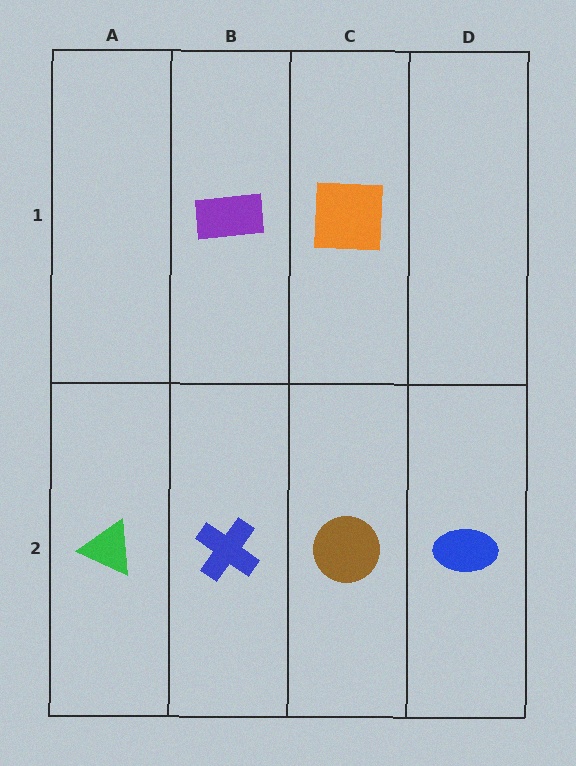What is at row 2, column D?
A blue ellipse.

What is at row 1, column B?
A purple rectangle.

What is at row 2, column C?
A brown circle.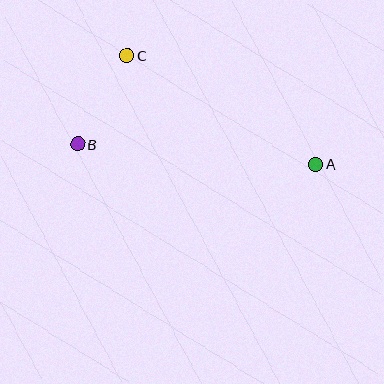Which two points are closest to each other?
Points B and C are closest to each other.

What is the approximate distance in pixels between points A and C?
The distance between A and C is approximately 218 pixels.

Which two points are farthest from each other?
Points A and B are farthest from each other.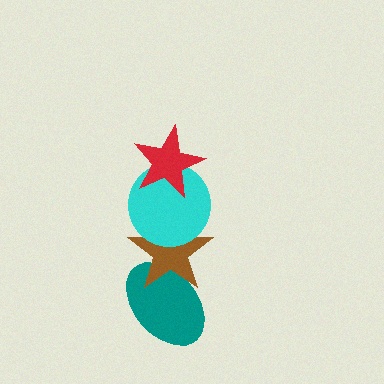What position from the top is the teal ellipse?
The teal ellipse is 4th from the top.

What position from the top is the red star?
The red star is 1st from the top.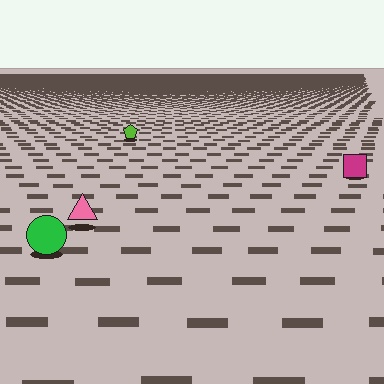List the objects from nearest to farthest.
From nearest to farthest: the green circle, the pink triangle, the magenta square, the lime pentagon.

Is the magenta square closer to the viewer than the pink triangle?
No. The pink triangle is closer — you can tell from the texture gradient: the ground texture is coarser near it.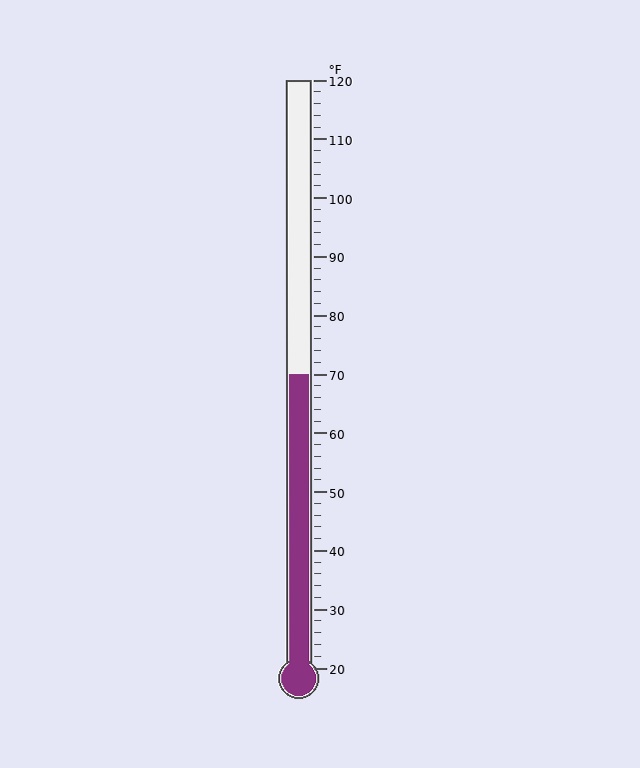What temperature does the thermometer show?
The thermometer shows approximately 70°F.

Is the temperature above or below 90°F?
The temperature is below 90°F.